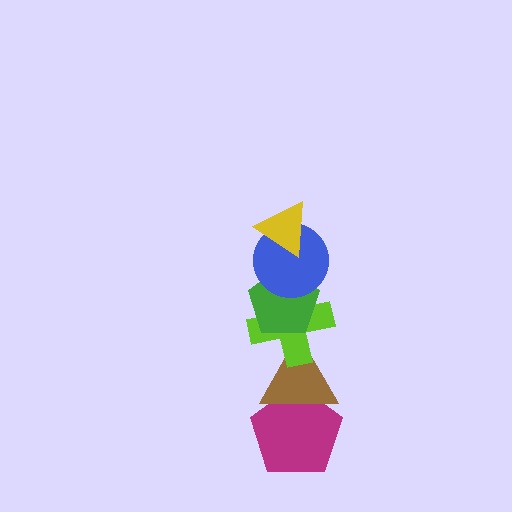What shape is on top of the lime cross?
The green pentagon is on top of the lime cross.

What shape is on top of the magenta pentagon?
The brown triangle is on top of the magenta pentagon.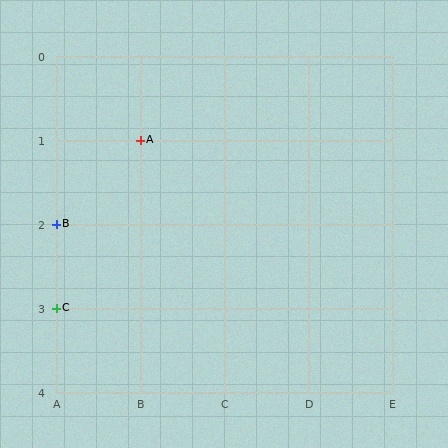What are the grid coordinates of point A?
Point A is at grid coordinates (B, 1).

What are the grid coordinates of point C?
Point C is at grid coordinates (A, 3).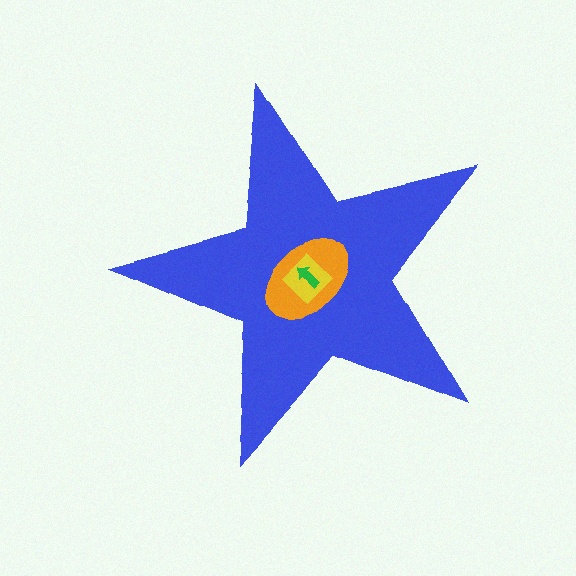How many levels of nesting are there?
4.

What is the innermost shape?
The green arrow.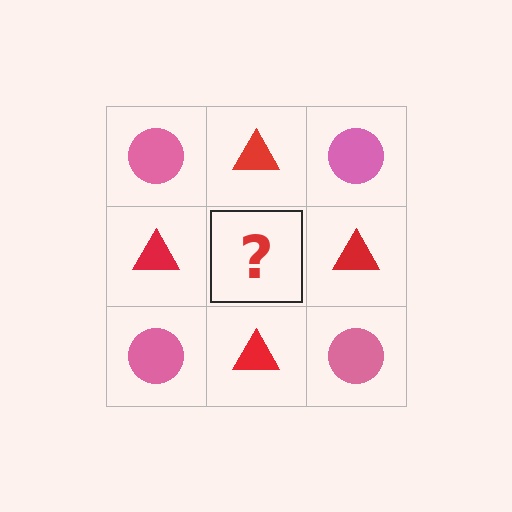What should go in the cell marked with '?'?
The missing cell should contain a pink circle.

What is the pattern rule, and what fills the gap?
The rule is that it alternates pink circle and red triangle in a checkerboard pattern. The gap should be filled with a pink circle.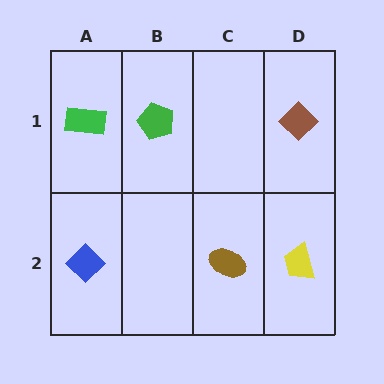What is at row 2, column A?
A blue diamond.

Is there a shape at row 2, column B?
No, that cell is empty.